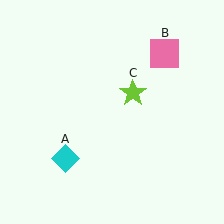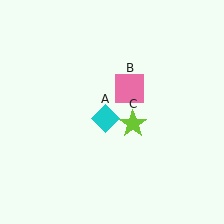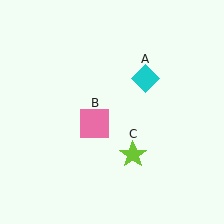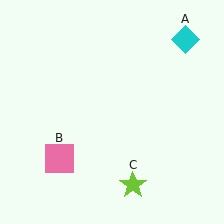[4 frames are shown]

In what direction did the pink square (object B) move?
The pink square (object B) moved down and to the left.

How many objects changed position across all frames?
3 objects changed position: cyan diamond (object A), pink square (object B), lime star (object C).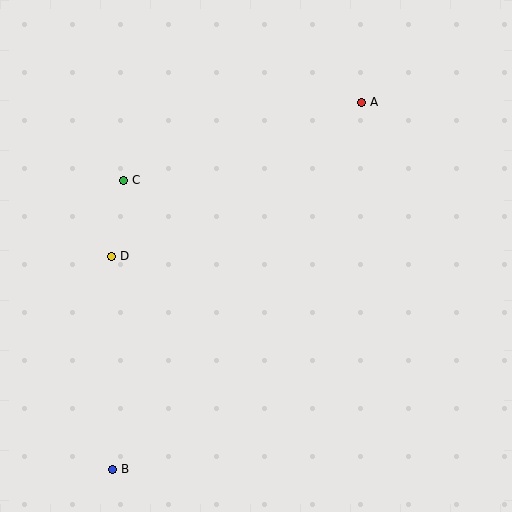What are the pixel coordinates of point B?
Point B is at (112, 469).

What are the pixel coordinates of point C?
Point C is at (123, 180).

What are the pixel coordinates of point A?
Point A is at (361, 102).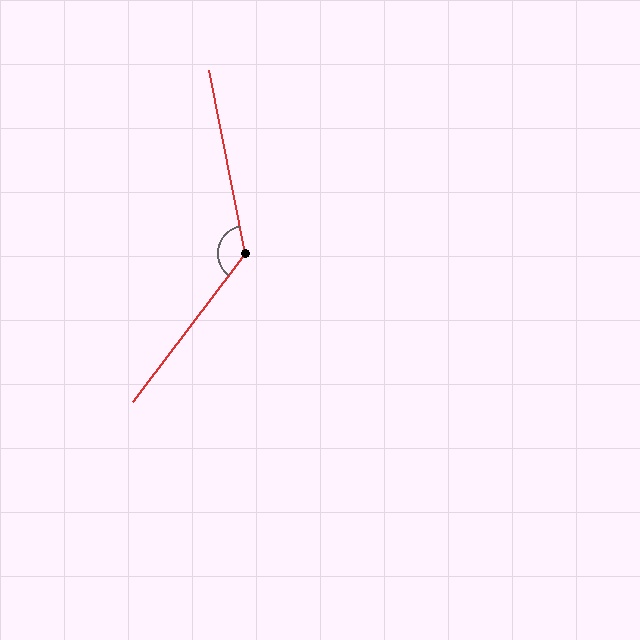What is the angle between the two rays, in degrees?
Approximately 132 degrees.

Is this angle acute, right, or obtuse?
It is obtuse.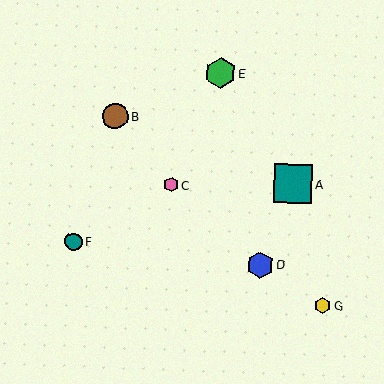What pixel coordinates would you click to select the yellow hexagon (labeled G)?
Click at (323, 306) to select the yellow hexagon G.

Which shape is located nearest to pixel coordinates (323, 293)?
The yellow hexagon (labeled G) at (323, 306) is nearest to that location.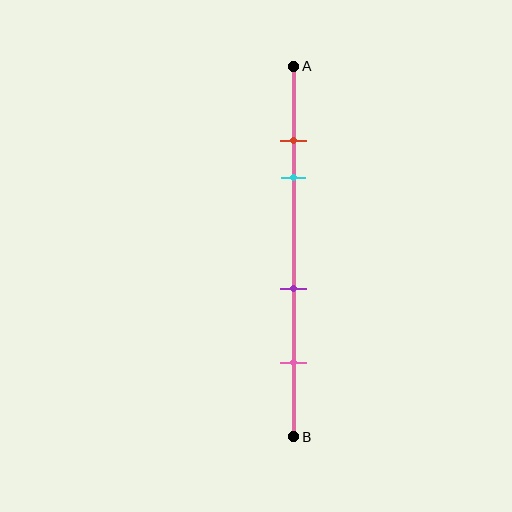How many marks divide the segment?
There are 4 marks dividing the segment.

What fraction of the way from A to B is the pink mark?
The pink mark is approximately 80% (0.8) of the way from A to B.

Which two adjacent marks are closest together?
The red and cyan marks are the closest adjacent pair.